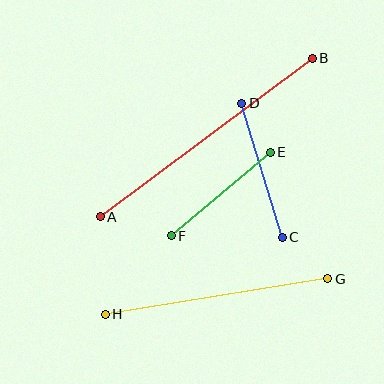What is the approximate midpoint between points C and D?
The midpoint is at approximately (262, 170) pixels.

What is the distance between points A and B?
The distance is approximately 265 pixels.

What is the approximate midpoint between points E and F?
The midpoint is at approximately (221, 194) pixels.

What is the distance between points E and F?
The distance is approximately 130 pixels.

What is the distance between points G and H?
The distance is approximately 225 pixels.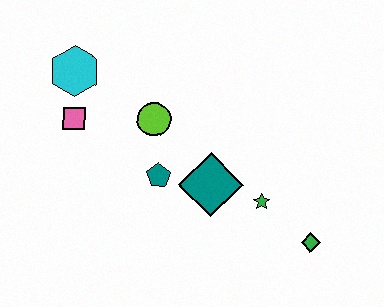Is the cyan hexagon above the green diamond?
Yes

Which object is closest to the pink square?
The cyan hexagon is closest to the pink square.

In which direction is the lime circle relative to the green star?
The lime circle is to the left of the green star.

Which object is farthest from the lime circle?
The green diamond is farthest from the lime circle.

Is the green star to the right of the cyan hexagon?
Yes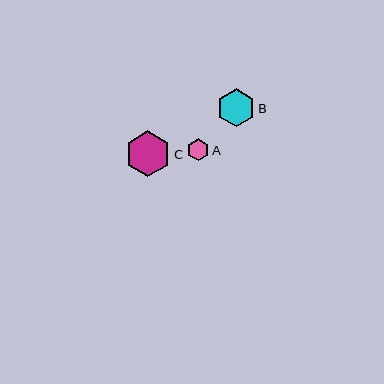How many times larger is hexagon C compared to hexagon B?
Hexagon C is approximately 1.2 times the size of hexagon B.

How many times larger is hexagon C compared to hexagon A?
Hexagon C is approximately 2.0 times the size of hexagon A.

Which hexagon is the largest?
Hexagon C is the largest with a size of approximately 45 pixels.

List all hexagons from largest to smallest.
From largest to smallest: C, B, A.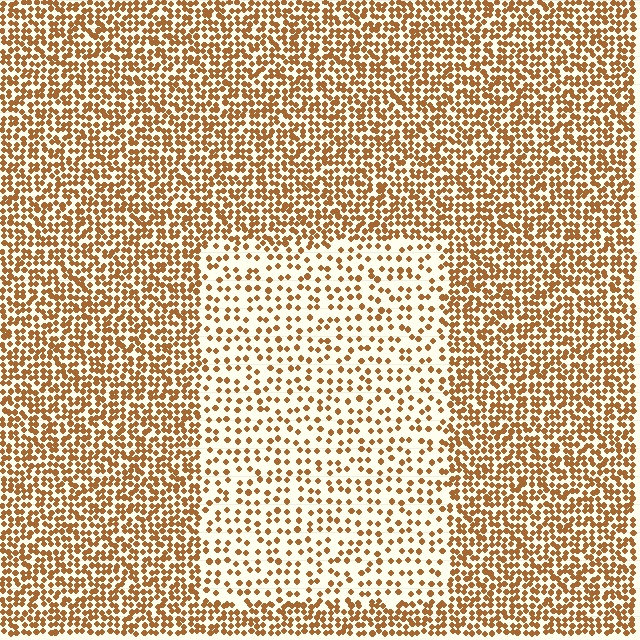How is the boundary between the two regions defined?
The boundary is defined by a change in element density (approximately 2.3x ratio). All elements are the same color, size, and shape.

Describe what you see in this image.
The image contains small brown elements arranged at two different densities. A rectangle-shaped region is visible where the elements are less densely packed than the surrounding area.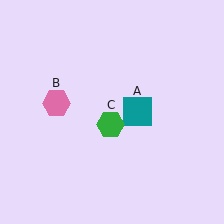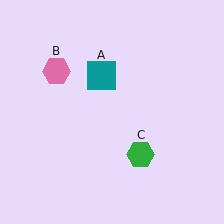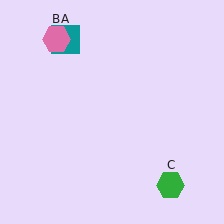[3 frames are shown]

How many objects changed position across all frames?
3 objects changed position: teal square (object A), pink hexagon (object B), green hexagon (object C).